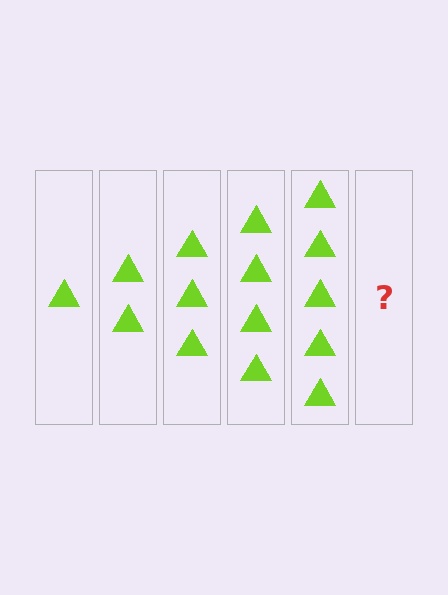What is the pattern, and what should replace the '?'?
The pattern is that each step adds one more triangle. The '?' should be 6 triangles.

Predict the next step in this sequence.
The next step is 6 triangles.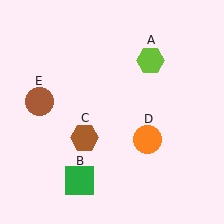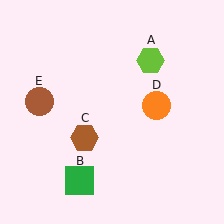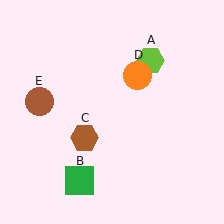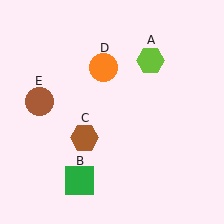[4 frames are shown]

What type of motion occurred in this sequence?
The orange circle (object D) rotated counterclockwise around the center of the scene.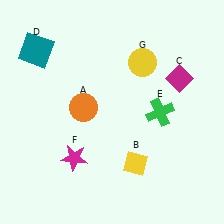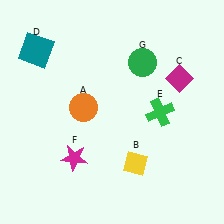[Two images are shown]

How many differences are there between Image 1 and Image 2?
There is 1 difference between the two images.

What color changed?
The circle (G) changed from yellow in Image 1 to green in Image 2.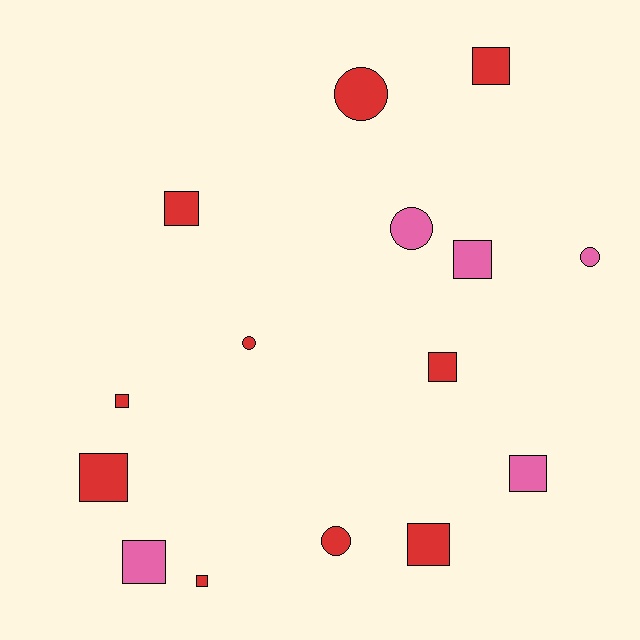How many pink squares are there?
There are 3 pink squares.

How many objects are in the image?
There are 15 objects.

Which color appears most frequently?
Red, with 10 objects.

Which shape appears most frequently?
Square, with 10 objects.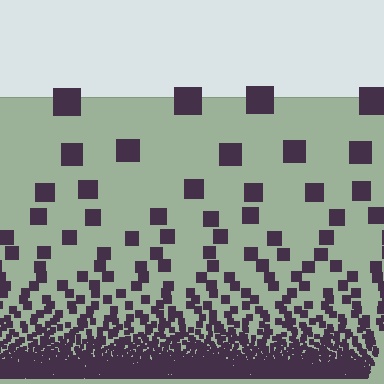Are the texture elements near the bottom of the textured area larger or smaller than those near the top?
Smaller. The gradient is inverted — elements near the bottom are smaller and denser.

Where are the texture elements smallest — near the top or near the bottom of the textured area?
Near the bottom.